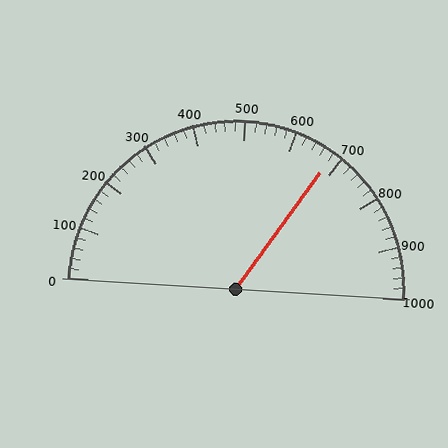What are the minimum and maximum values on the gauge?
The gauge ranges from 0 to 1000.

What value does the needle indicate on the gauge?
The needle indicates approximately 680.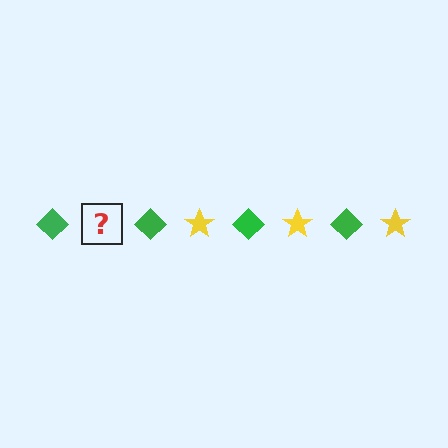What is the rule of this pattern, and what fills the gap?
The rule is that the pattern alternates between green diamond and yellow star. The gap should be filled with a yellow star.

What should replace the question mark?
The question mark should be replaced with a yellow star.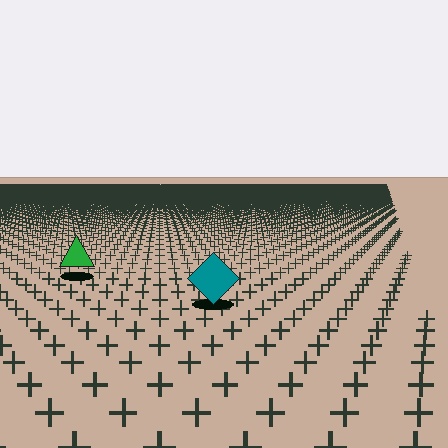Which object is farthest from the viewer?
The green triangle is farthest from the viewer. It appears smaller and the ground texture around it is denser.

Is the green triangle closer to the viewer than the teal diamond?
No. The teal diamond is closer — you can tell from the texture gradient: the ground texture is coarser near it.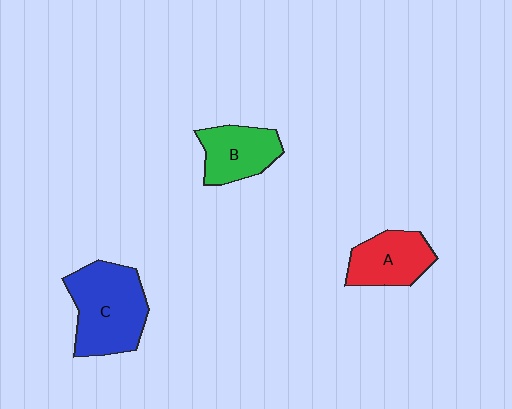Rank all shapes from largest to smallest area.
From largest to smallest: C (blue), A (red), B (green).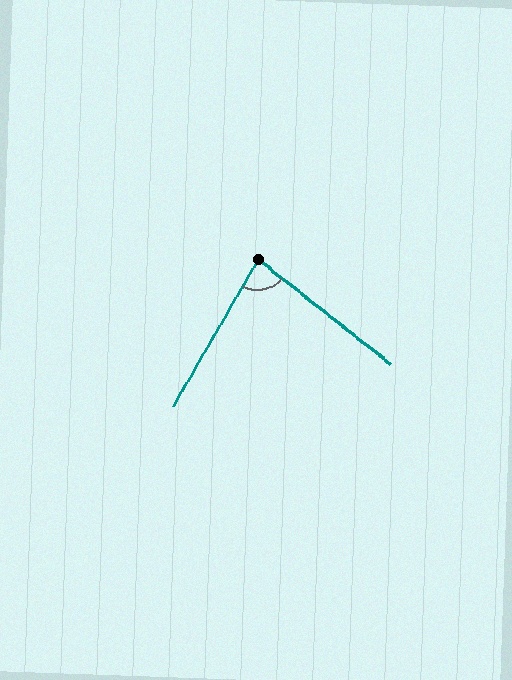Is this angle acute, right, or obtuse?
It is acute.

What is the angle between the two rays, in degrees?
Approximately 81 degrees.